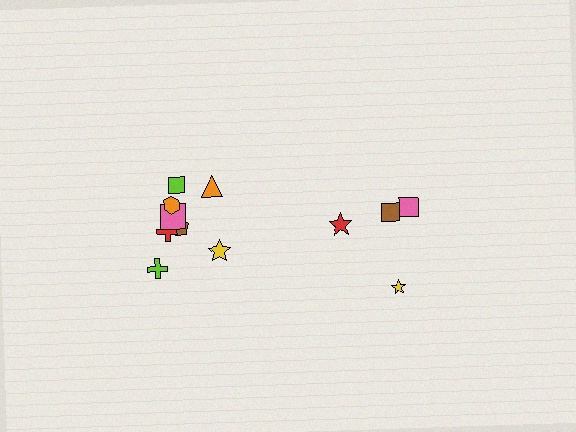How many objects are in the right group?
There are 4 objects.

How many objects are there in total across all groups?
There are 12 objects.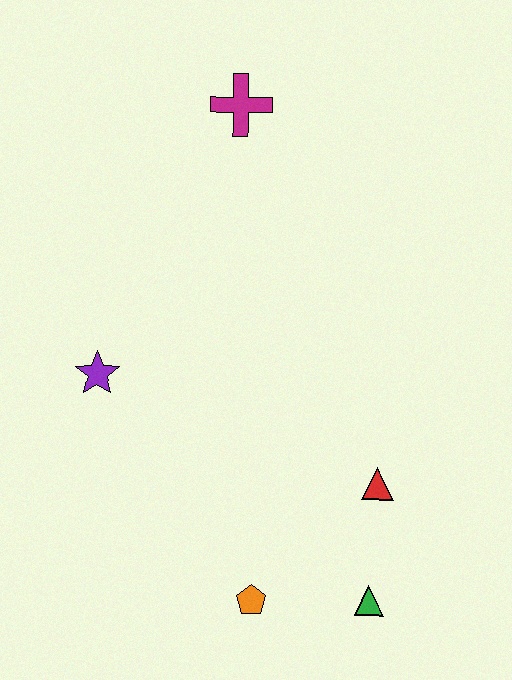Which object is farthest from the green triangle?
The magenta cross is farthest from the green triangle.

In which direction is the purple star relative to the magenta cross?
The purple star is below the magenta cross.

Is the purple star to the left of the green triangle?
Yes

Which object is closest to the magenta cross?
The purple star is closest to the magenta cross.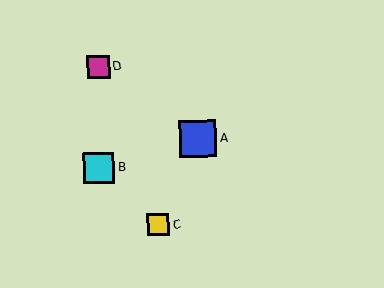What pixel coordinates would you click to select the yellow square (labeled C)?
Click at (158, 225) to select the yellow square C.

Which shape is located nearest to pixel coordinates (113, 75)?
The magenta square (labeled D) at (98, 67) is nearest to that location.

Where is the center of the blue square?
The center of the blue square is at (198, 139).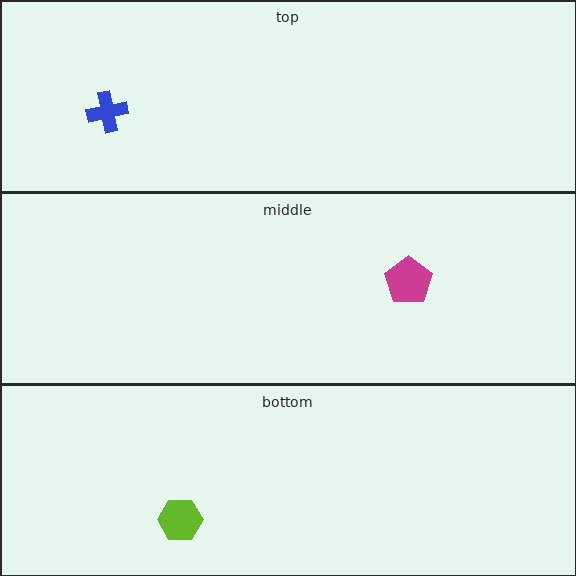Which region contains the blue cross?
The top region.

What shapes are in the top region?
The blue cross.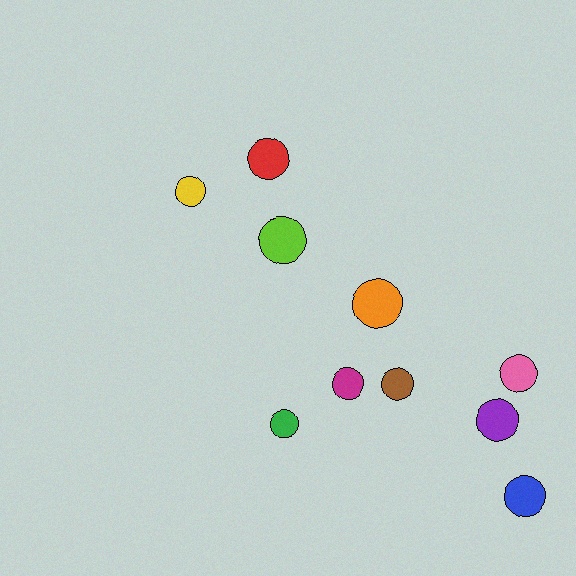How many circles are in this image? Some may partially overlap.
There are 10 circles.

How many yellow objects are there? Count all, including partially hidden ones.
There is 1 yellow object.